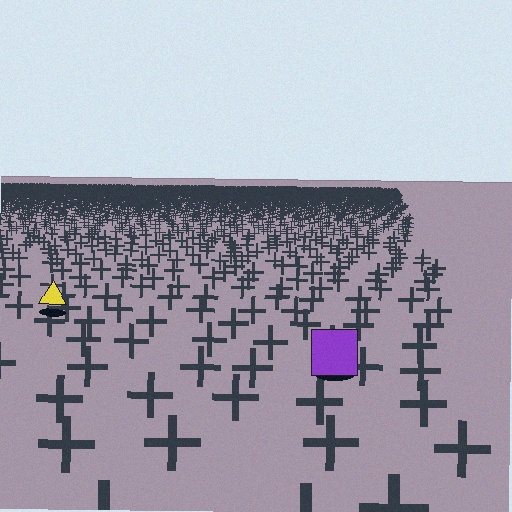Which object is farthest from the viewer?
The yellow triangle is farthest from the viewer. It appears smaller and the ground texture around it is denser.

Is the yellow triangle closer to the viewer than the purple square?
No. The purple square is closer — you can tell from the texture gradient: the ground texture is coarser near it.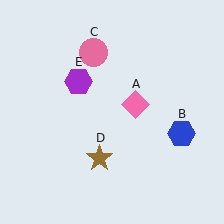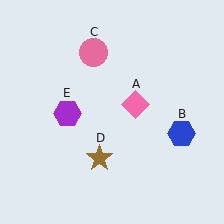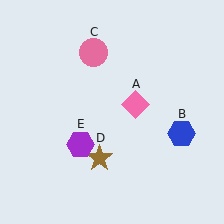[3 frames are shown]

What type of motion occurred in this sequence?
The purple hexagon (object E) rotated counterclockwise around the center of the scene.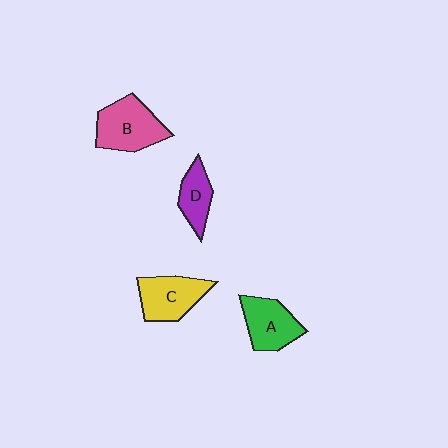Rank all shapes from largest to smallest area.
From largest to smallest: B (pink), C (yellow), A (green), D (purple).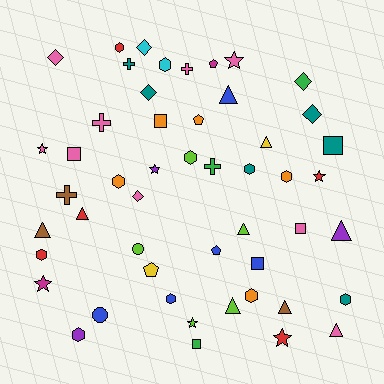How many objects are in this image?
There are 50 objects.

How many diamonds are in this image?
There are 6 diamonds.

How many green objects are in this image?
There are 3 green objects.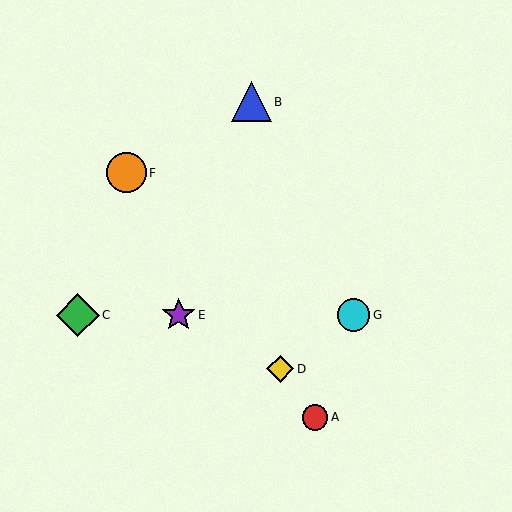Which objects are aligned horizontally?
Objects C, E, G are aligned horizontally.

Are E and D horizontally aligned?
No, E is at y≈315 and D is at y≈369.